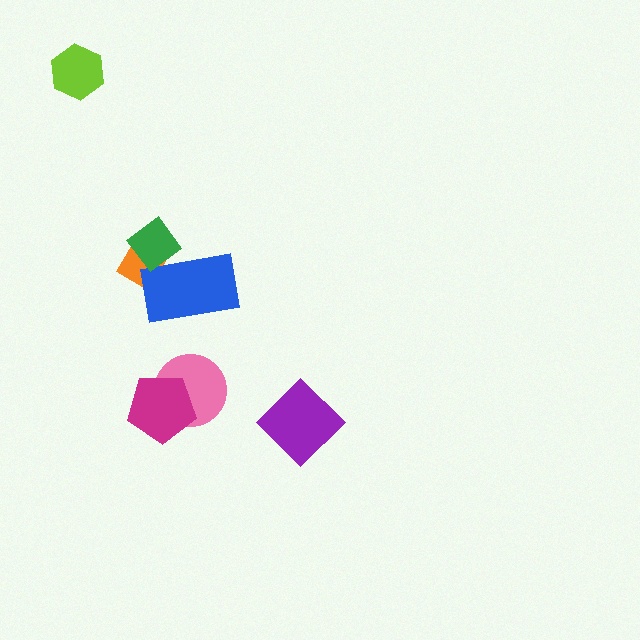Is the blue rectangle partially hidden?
Yes, it is partially covered by another shape.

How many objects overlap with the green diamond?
2 objects overlap with the green diamond.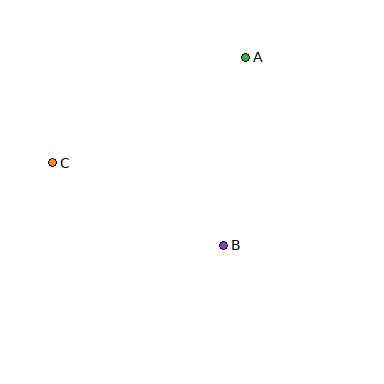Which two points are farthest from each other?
Points A and C are farthest from each other.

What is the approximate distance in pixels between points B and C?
The distance between B and C is approximately 190 pixels.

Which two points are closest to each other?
Points A and B are closest to each other.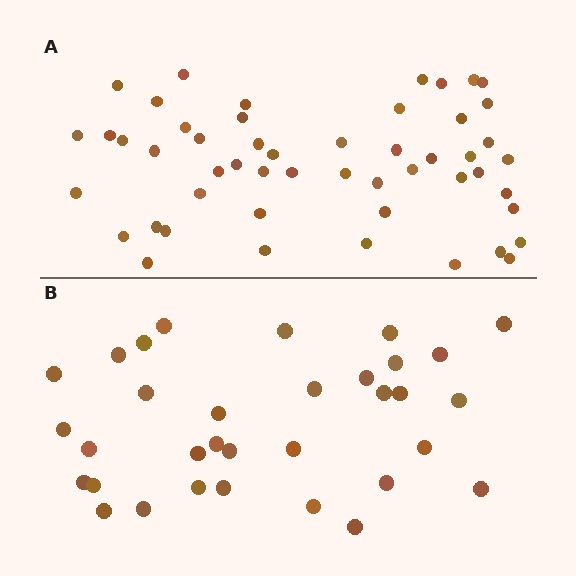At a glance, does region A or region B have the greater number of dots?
Region A (the top region) has more dots.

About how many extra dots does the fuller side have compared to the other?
Region A has approximately 20 more dots than region B.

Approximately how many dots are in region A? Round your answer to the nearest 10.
About 50 dots. (The exact count is 51, which rounds to 50.)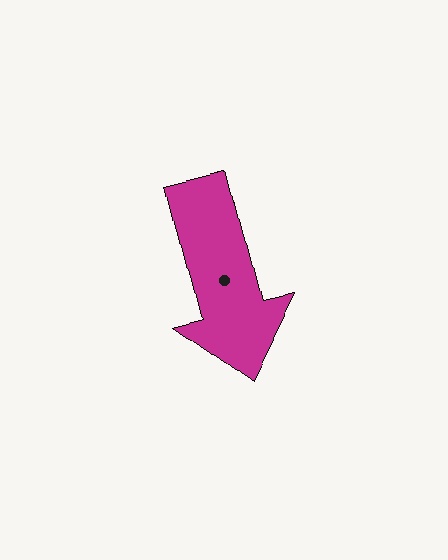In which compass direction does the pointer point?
South.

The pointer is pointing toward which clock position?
Roughly 6 o'clock.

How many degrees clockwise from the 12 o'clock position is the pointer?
Approximately 166 degrees.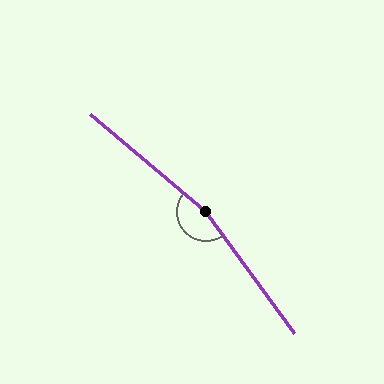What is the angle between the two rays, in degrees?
Approximately 167 degrees.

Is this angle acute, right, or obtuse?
It is obtuse.